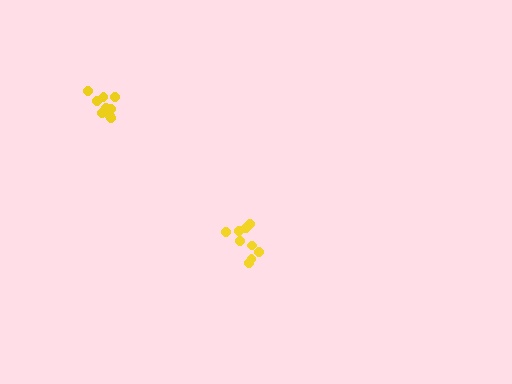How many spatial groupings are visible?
There are 2 spatial groupings.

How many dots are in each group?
Group 1: 9 dots, Group 2: 9 dots (18 total).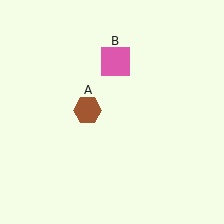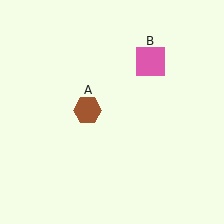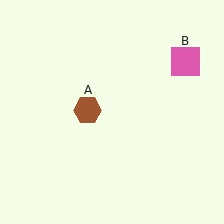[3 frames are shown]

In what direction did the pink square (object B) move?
The pink square (object B) moved right.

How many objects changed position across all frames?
1 object changed position: pink square (object B).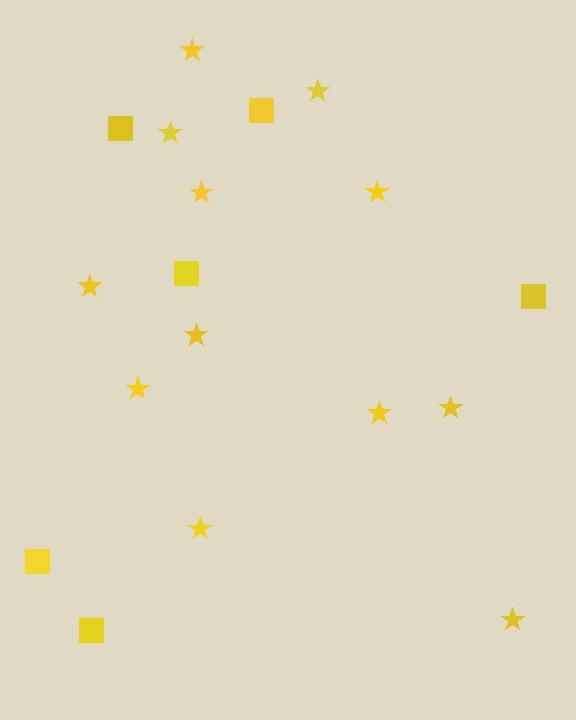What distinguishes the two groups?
There are 2 groups: one group of squares (6) and one group of stars (12).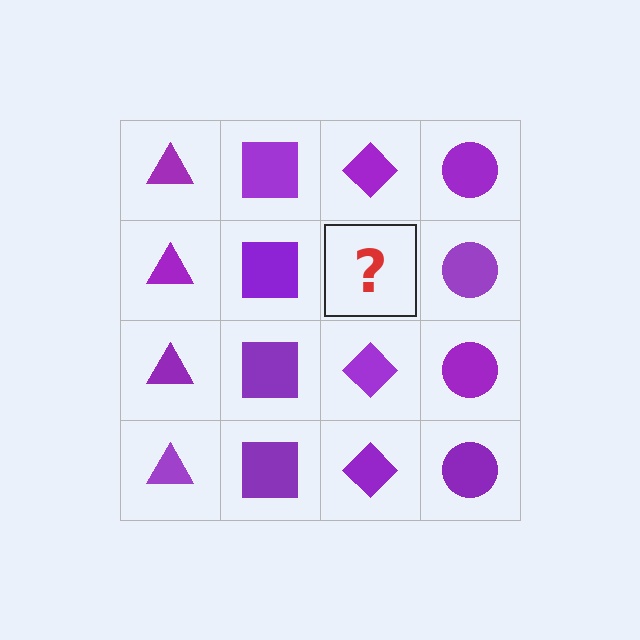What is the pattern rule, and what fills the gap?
The rule is that each column has a consistent shape. The gap should be filled with a purple diamond.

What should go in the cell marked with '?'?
The missing cell should contain a purple diamond.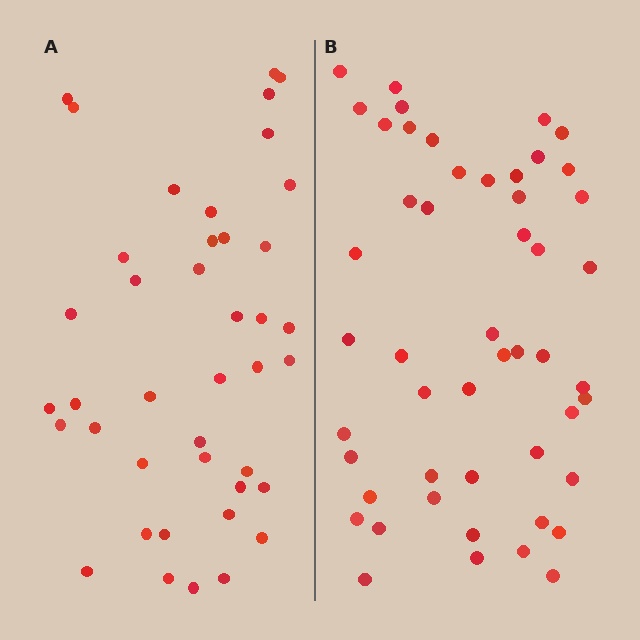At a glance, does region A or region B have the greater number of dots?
Region B (the right region) has more dots.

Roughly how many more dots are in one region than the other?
Region B has roughly 8 or so more dots than region A.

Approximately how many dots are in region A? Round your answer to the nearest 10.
About 40 dots. (The exact count is 41, which rounds to 40.)